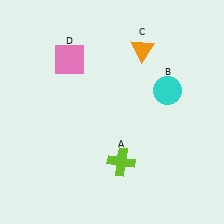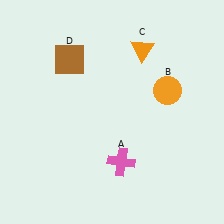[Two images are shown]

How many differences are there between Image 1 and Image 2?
There are 3 differences between the two images.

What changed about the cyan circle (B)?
In Image 1, B is cyan. In Image 2, it changed to orange.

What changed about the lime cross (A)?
In Image 1, A is lime. In Image 2, it changed to pink.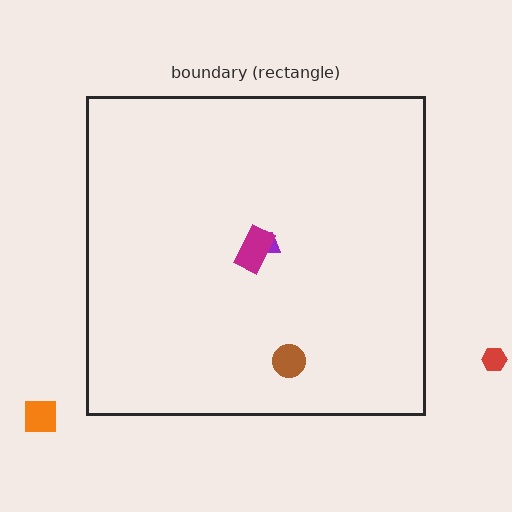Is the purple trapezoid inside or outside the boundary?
Inside.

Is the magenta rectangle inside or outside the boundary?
Inside.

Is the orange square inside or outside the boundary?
Outside.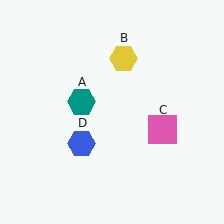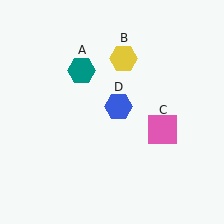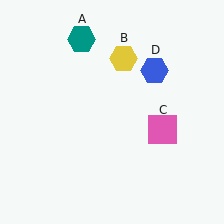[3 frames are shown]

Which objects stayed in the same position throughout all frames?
Yellow hexagon (object B) and pink square (object C) remained stationary.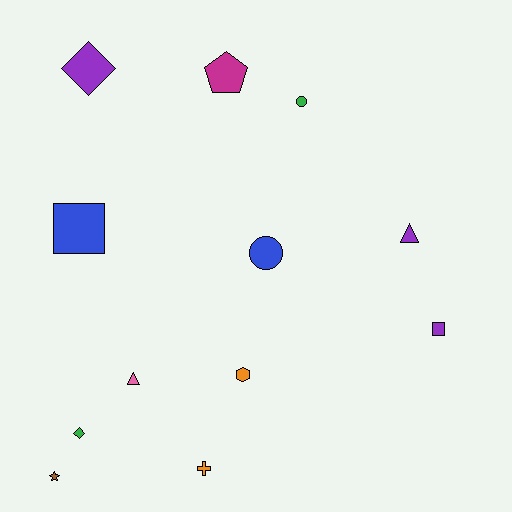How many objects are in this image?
There are 12 objects.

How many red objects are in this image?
There are no red objects.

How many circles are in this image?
There are 2 circles.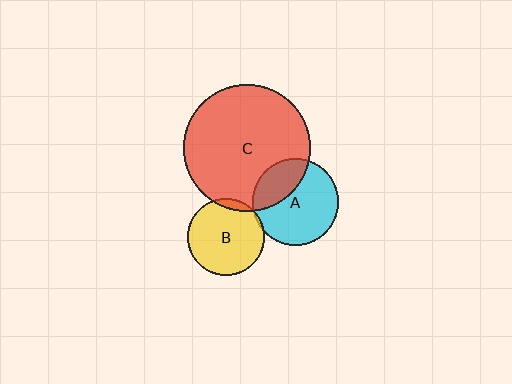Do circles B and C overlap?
Yes.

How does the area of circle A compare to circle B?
Approximately 1.3 times.